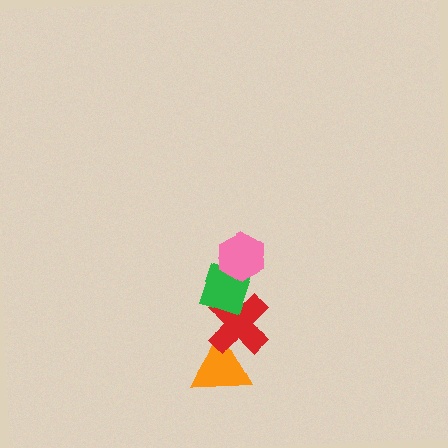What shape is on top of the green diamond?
The pink hexagon is on top of the green diamond.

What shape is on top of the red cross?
The green diamond is on top of the red cross.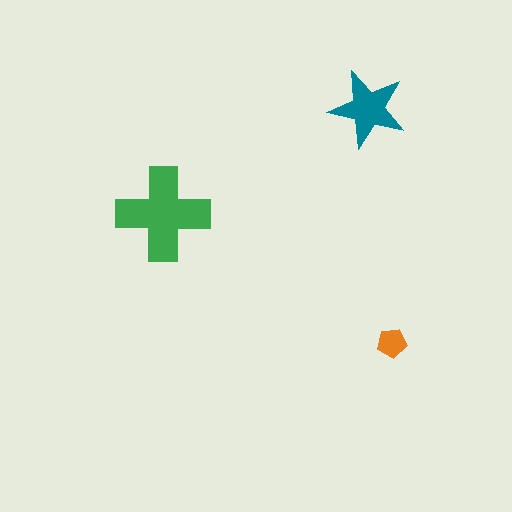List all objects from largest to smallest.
The green cross, the teal star, the orange pentagon.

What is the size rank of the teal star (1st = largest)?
2nd.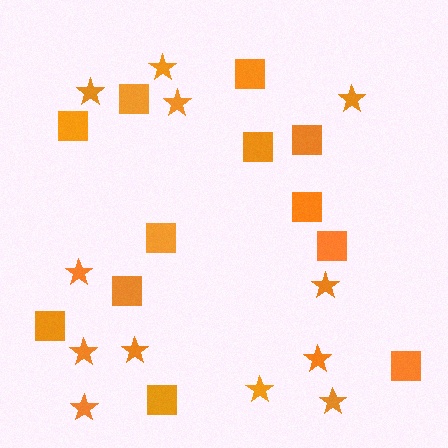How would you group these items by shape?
There are 2 groups: one group of stars (12) and one group of squares (12).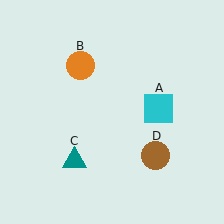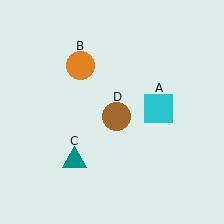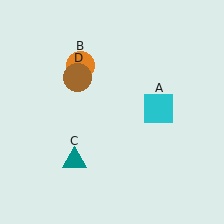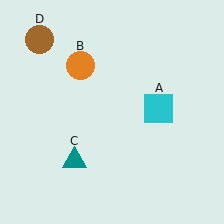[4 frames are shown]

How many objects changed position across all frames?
1 object changed position: brown circle (object D).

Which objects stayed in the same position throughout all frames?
Cyan square (object A) and orange circle (object B) and teal triangle (object C) remained stationary.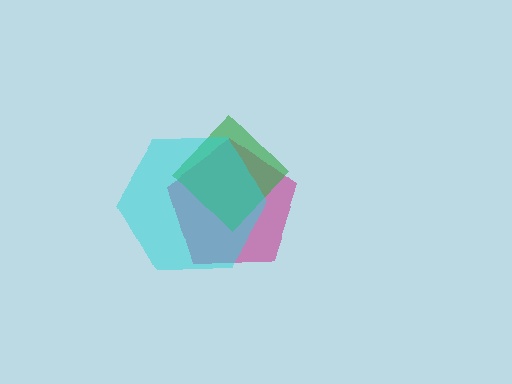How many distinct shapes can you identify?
There are 3 distinct shapes: a magenta pentagon, a green diamond, a cyan hexagon.